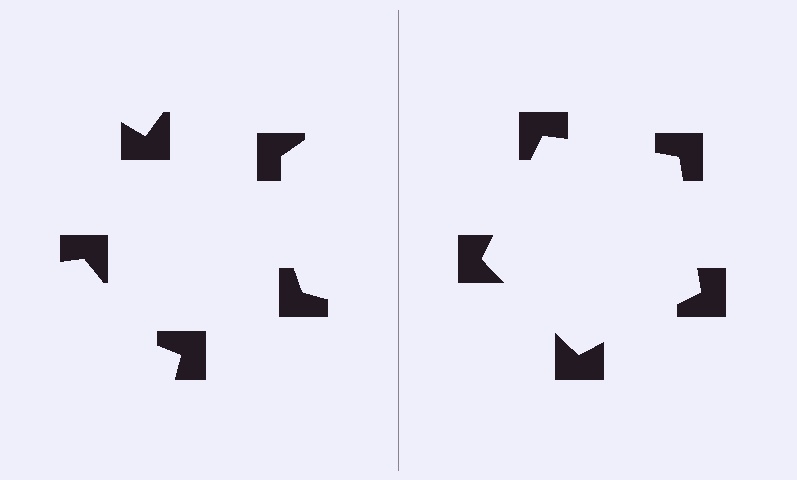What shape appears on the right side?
An illusory pentagon.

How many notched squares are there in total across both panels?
10 — 5 on each side.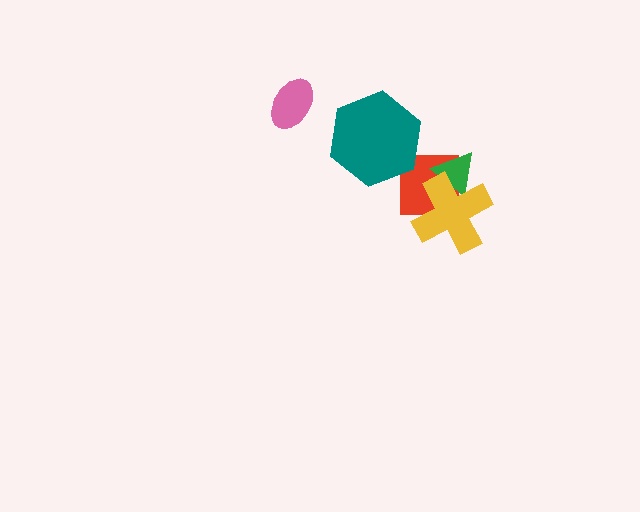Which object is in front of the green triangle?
The yellow cross is in front of the green triangle.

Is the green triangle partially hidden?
Yes, it is partially covered by another shape.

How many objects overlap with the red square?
2 objects overlap with the red square.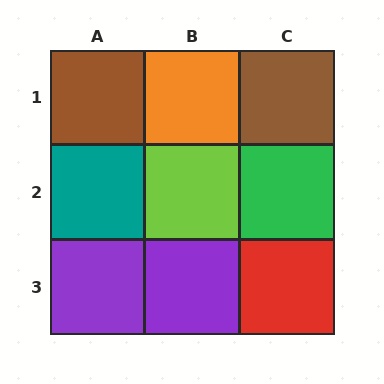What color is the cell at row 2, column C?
Green.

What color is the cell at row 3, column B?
Purple.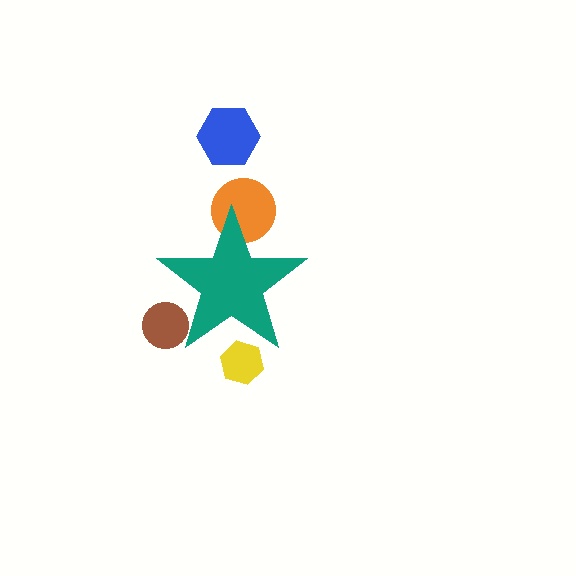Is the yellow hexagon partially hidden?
Yes, the yellow hexagon is partially hidden behind the teal star.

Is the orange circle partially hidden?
Yes, the orange circle is partially hidden behind the teal star.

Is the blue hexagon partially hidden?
No, the blue hexagon is fully visible.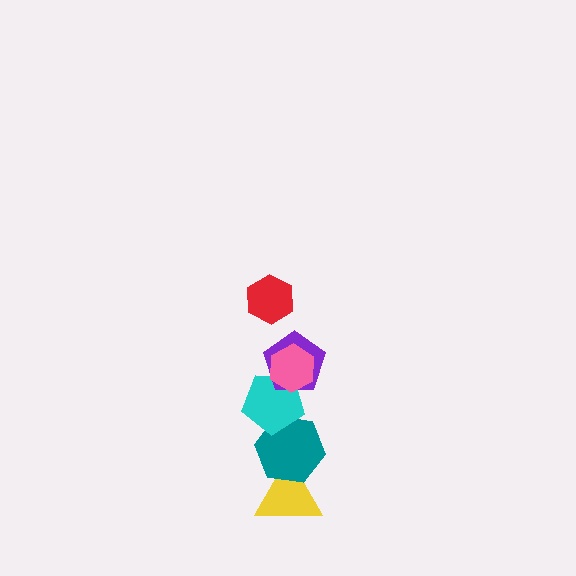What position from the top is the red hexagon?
The red hexagon is 1st from the top.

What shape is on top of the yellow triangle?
The teal hexagon is on top of the yellow triangle.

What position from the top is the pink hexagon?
The pink hexagon is 2nd from the top.